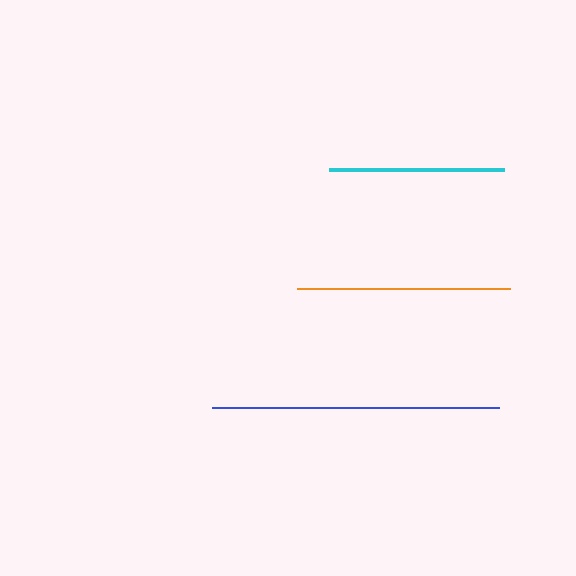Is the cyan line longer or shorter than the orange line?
The orange line is longer than the cyan line.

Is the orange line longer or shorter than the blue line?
The blue line is longer than the orange line.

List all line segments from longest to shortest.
From longest to shortest: blue, orange, cyan.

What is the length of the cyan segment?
The cyan segment is approximately 175 pixels long.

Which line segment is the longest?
The blue line is the longest at approximately 288 pixels.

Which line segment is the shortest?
The cyan line is the shortest at approximately 175 pixels.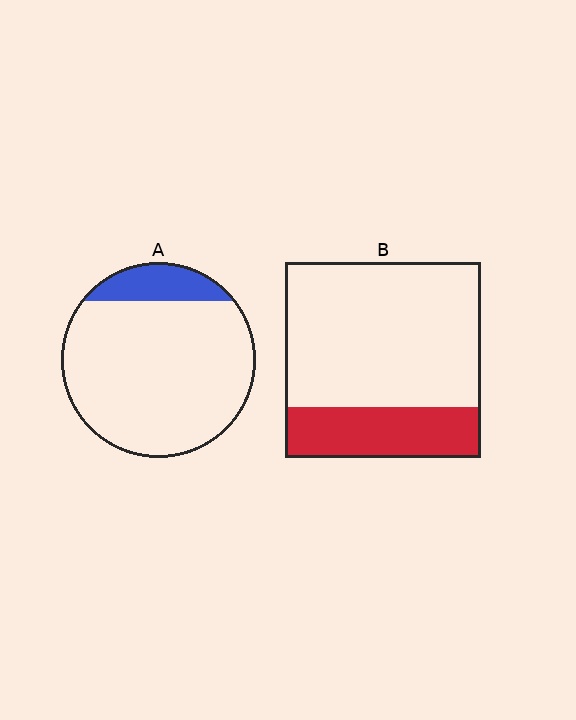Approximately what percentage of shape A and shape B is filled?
A is approximately 15% and B is approximately 25%.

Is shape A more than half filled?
No.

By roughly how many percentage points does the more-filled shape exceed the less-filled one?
By roughly 10 percentage points (B over A).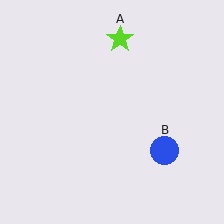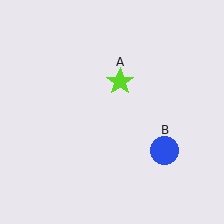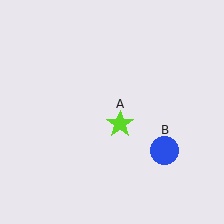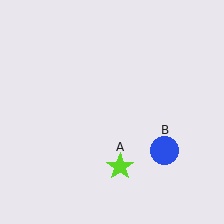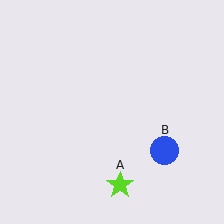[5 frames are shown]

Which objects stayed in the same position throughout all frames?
Blue circle (object B) remained stationary.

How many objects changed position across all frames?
1 object changed position: lime star (object A).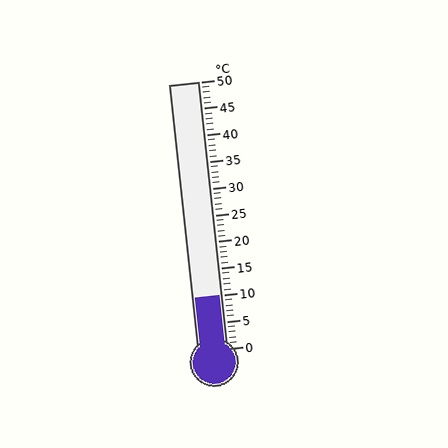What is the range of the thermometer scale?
The thermometer scale ranges from 0°C to 50°C.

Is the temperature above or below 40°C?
The temperature is below 40°C.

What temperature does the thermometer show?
The thermometer shows approximately 10°C.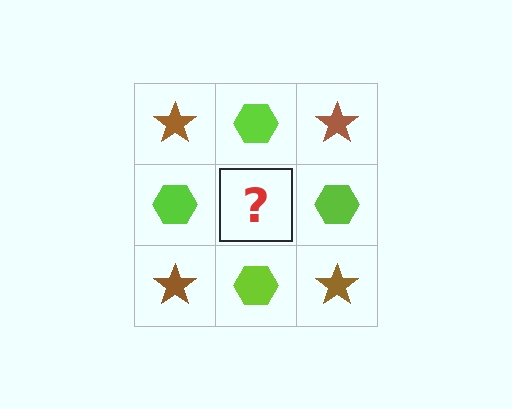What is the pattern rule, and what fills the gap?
The rule is that it alternates brown star and lime hexagon in a checkerboard pattern. The gap should be filled with a brown star.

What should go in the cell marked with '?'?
The missing cell should contain a brown star.